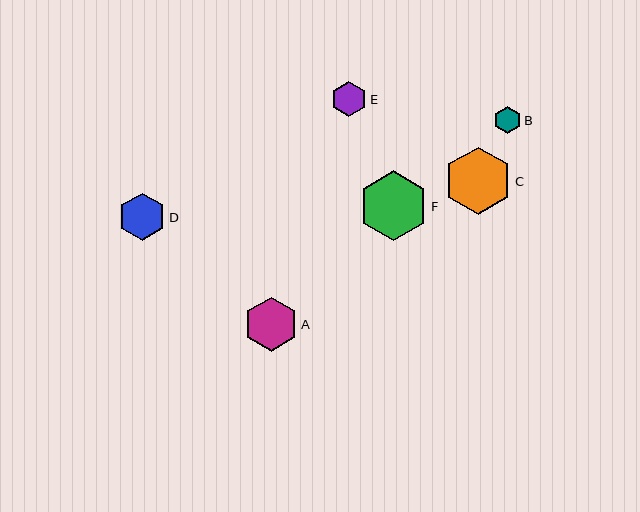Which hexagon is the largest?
Hexagon F is the largest with a size of approximately 69 pixels.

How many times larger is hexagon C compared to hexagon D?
Hexagon C is approximately 1.4 times the size of hexagon D.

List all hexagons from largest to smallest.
From largest to smallest: F, C, A, D, E, B.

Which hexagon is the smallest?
Hexagon B is the smallest with a size of approximately 27 pixels.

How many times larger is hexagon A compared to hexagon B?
Hexagon A is approximately 2.0 times the size of hexagon B.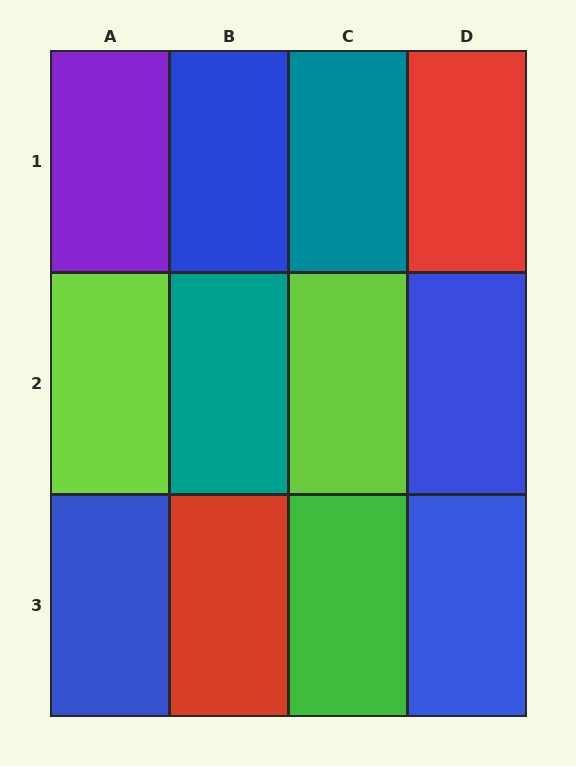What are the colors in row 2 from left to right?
Lime, teal, lime, blue.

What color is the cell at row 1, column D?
Red.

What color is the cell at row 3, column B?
Red.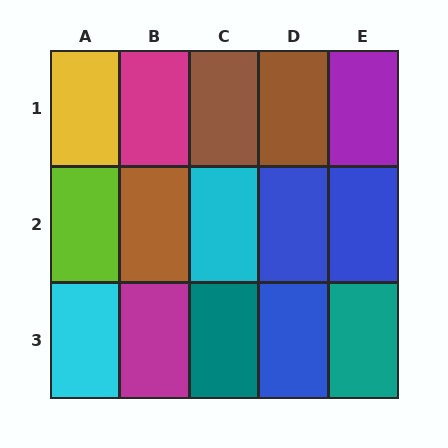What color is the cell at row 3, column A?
Cyan.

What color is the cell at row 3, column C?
Teal.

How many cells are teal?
2 cells are teal.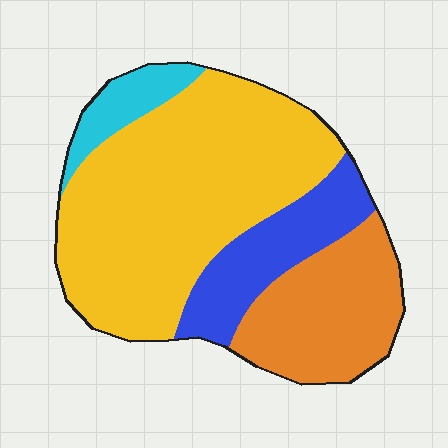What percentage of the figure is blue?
Blue takes up about one sixth (1/6) of the figure.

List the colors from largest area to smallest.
From largest to smallest: yellow, orange, blue, cyan.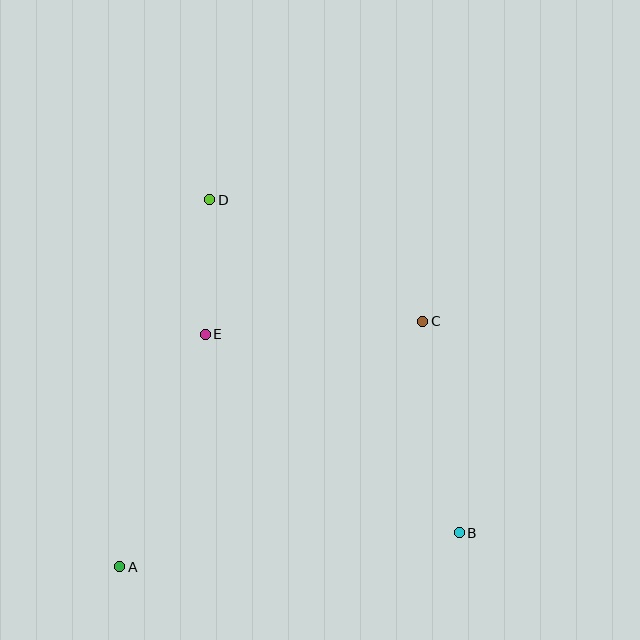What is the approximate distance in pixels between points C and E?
The distance between C and E is approximately 218 pixels.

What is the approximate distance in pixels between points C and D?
The distance between C and D is approximately 245 pixels.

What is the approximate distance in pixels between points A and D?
The distance between A and D is approximately 378 pixels.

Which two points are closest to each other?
Points D and E are closest to each other.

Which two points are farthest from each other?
Points B and D are farthest from each other.